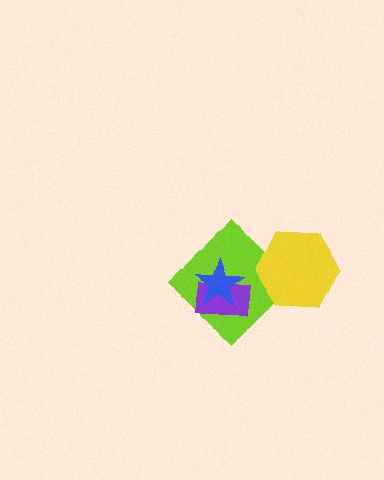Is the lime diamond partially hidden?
Yes, it is partially covered by another shape.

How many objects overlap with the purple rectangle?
2 objects overlap with the purple rectangle.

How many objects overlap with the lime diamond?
3 objects overlap with the lime diamond.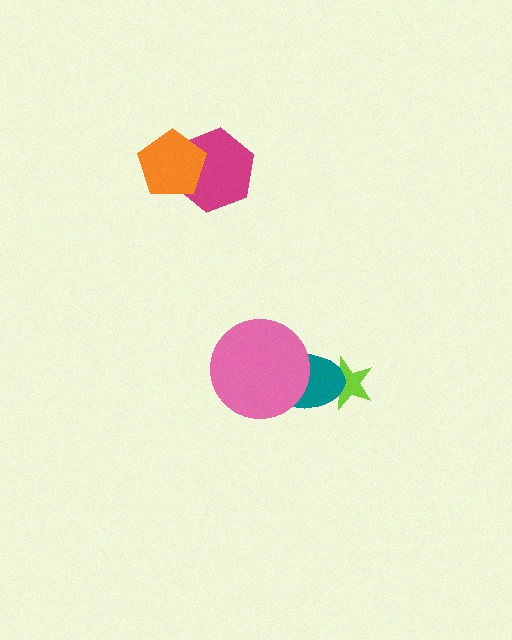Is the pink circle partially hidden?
No, no other shape covers it.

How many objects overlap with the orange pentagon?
1 object overlaps with the orange pentagon.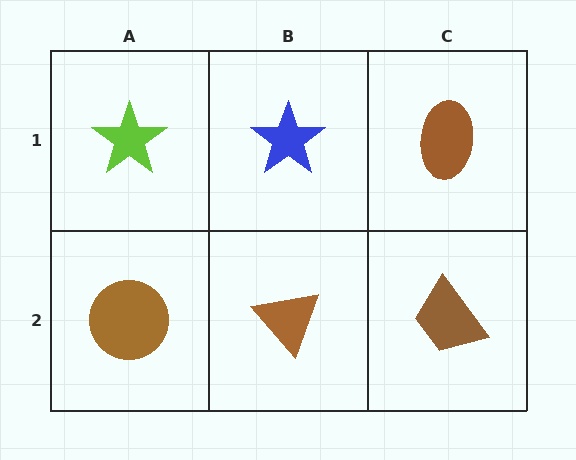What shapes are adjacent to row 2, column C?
A brown ellipse (row 1, column C), a brown triangle (row 2, column B).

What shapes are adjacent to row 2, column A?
A lime star (row 1, column A), a brown triangle (row 2, column B).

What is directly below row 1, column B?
A brown triangle.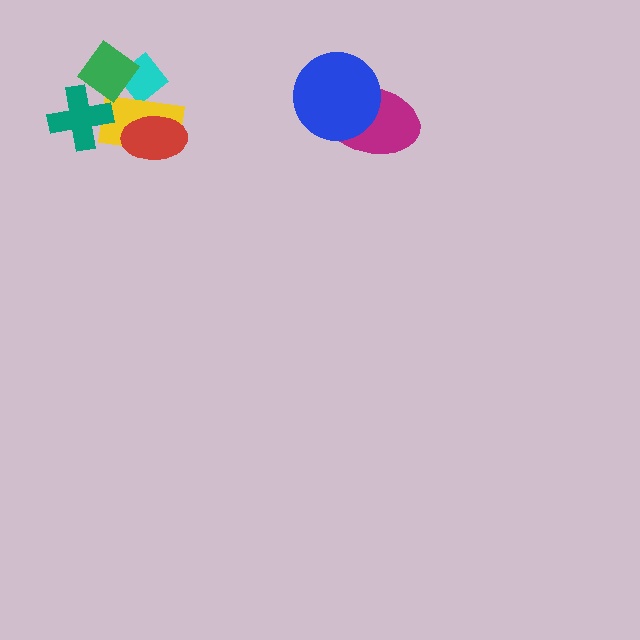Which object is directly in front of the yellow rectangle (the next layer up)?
The teal cross is directly in front of the yellow rectangle.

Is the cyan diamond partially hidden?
Yes, it is partially covered by another shape.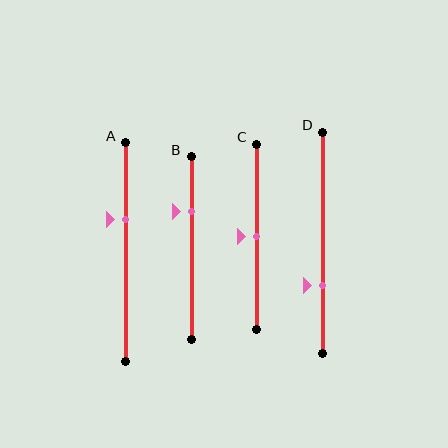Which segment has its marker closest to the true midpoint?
Segment C has its marker closest to the true midpoint.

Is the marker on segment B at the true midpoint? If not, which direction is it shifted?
No, the marker on segment B is shifted upward by about 20% of the segment length.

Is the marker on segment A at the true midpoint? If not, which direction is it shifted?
No, the marker on segment A is shifted upward by about 15% of the segment length.